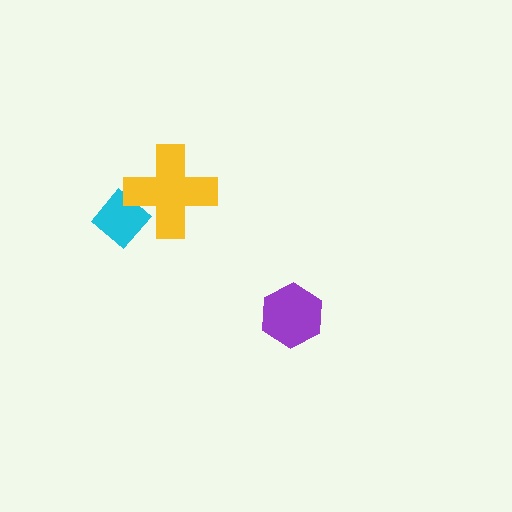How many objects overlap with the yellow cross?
1 object overlaps with the yellow cross.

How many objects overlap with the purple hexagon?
0 objects overlap with the purple hexagon.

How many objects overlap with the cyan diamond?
1 object overlaps with the cyan diamond.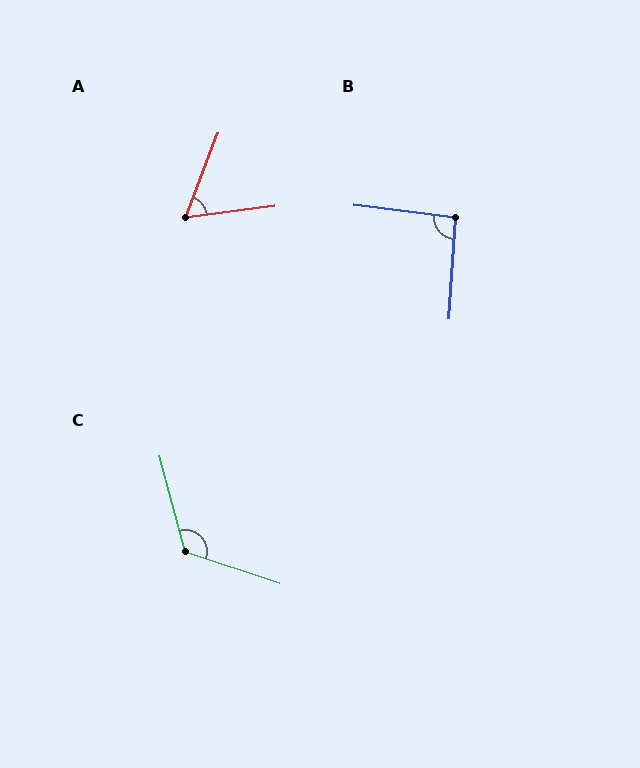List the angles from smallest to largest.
A (62°), B (94°), C (124°).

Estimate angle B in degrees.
Approximately 94 degrees.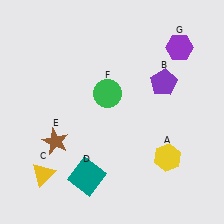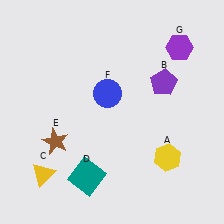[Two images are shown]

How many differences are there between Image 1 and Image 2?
There is 1 difference between the two images.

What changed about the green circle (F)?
In Image 1, F is green. In Image 2, it changed to blue.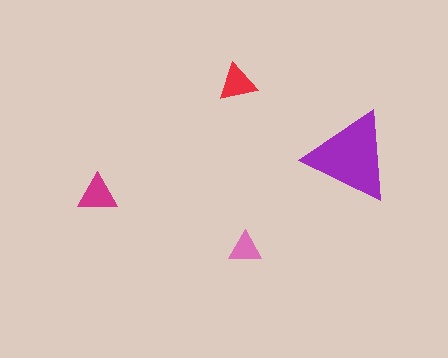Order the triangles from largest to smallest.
the purple one, the magenta one, the red one, the pink one.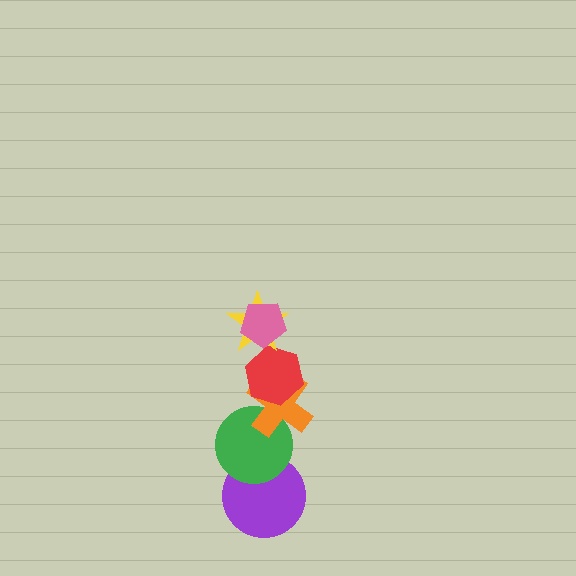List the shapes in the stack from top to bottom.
From top to bottom: the pink pentagon, the yellow star, the red hexagon, the orange cross, the green circle, the purple circle.